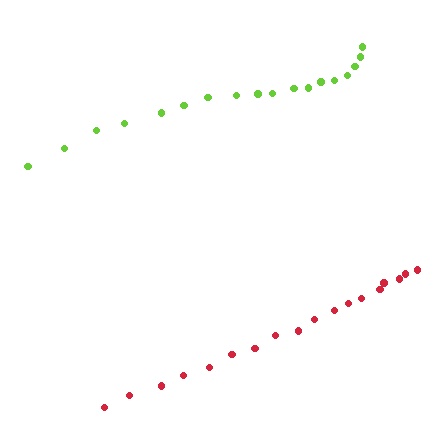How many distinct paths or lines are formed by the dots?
There are 2 distinct paths.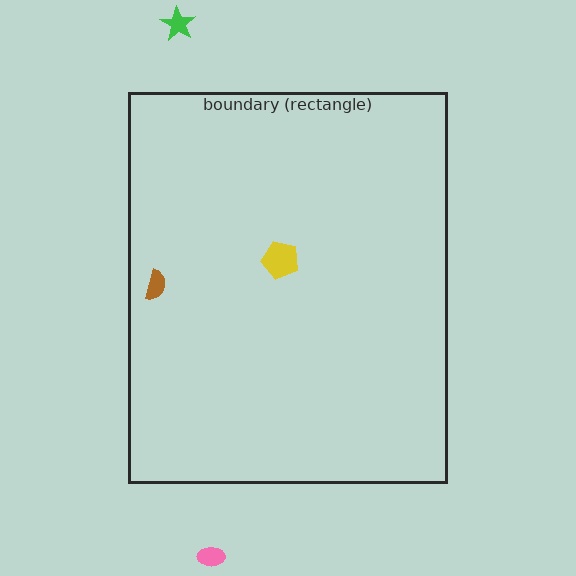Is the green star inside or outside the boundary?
Outside.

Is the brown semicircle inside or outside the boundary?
Inside.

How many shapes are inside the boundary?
2 inside, 2 outside.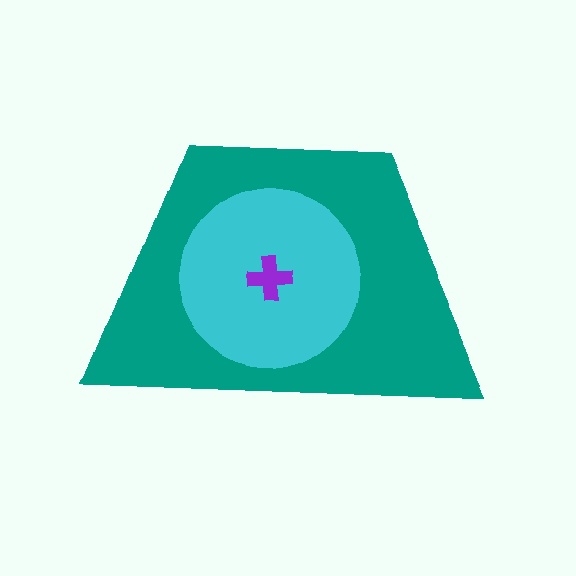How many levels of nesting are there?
3.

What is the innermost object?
The purple cross.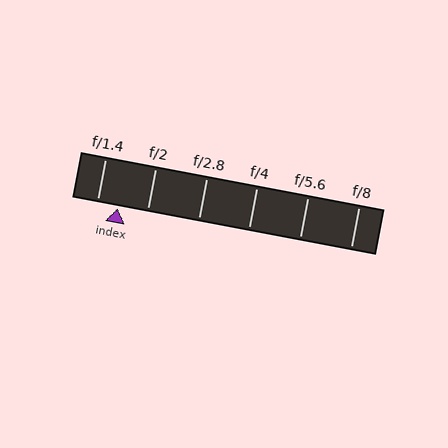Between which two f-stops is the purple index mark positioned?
The index mark is between f/1.4 and f/2.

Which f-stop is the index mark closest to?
The index mark is closest to f/1.4.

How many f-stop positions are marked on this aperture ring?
There are 6 f-stop positions marked.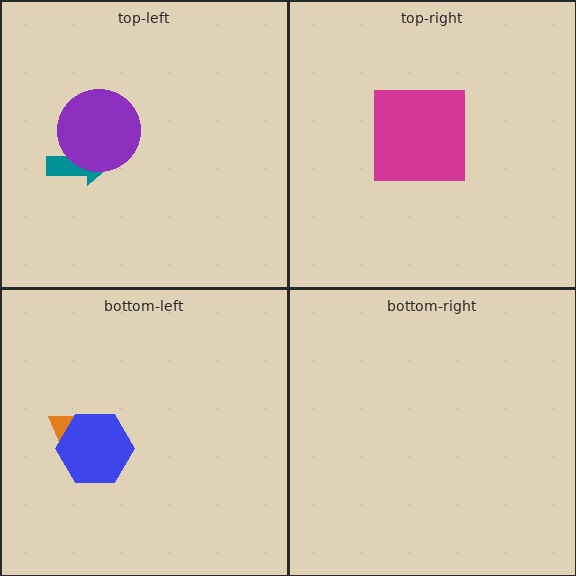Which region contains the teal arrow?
The top-left region.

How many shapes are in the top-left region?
2.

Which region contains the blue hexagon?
The bottom-left region.